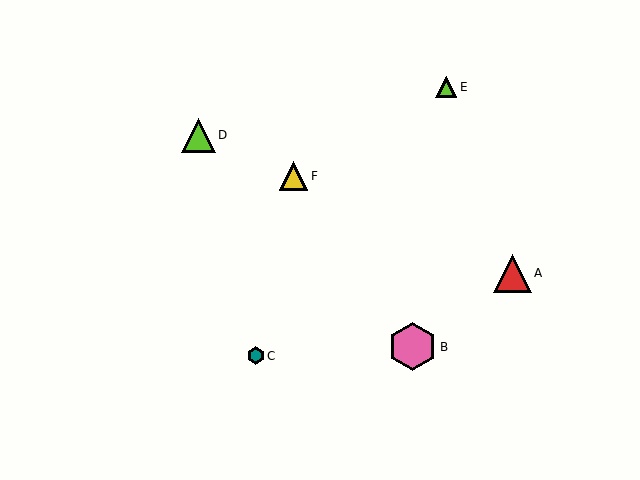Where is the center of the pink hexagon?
The center of the pink hexagon is at (413, 347).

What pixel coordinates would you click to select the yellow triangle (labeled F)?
Click at (294, 176) to select the yellow triangle F.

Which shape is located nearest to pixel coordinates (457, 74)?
The lime triangle (labeled E) at (446, 87) is nearest to that location.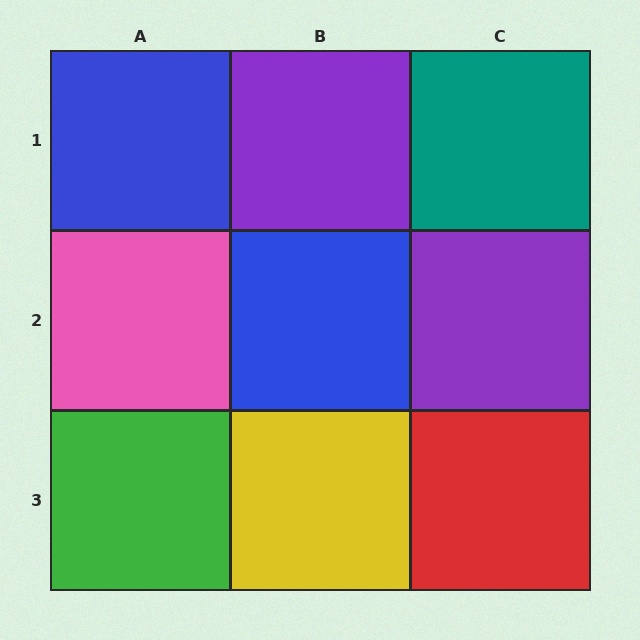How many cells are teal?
1 cell is teal.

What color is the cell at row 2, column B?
Blue.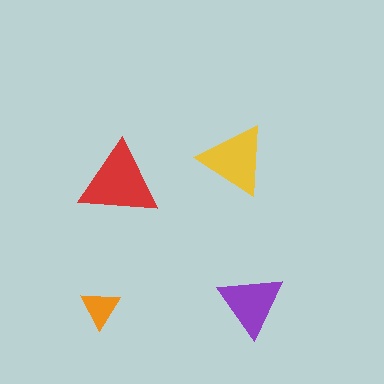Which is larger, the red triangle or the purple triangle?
The red one.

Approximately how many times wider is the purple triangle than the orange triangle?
About 1.5 times wider.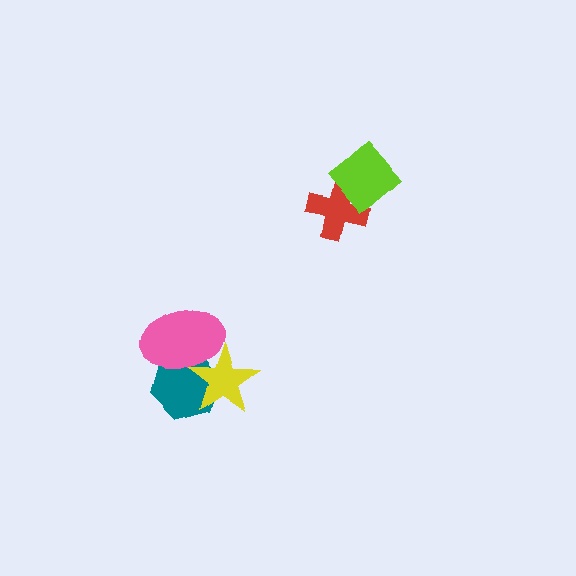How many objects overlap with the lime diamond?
1 object overlaps with the lime diamond.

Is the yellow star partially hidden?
Yes, it is partially covered by another shape.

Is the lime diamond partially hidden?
No, no other shape covers it.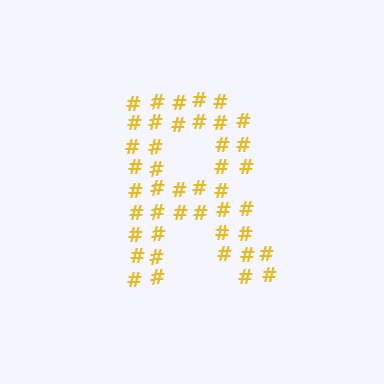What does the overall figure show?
The overall figure shows the letter R.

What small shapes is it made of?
It is made of small hash symbols.